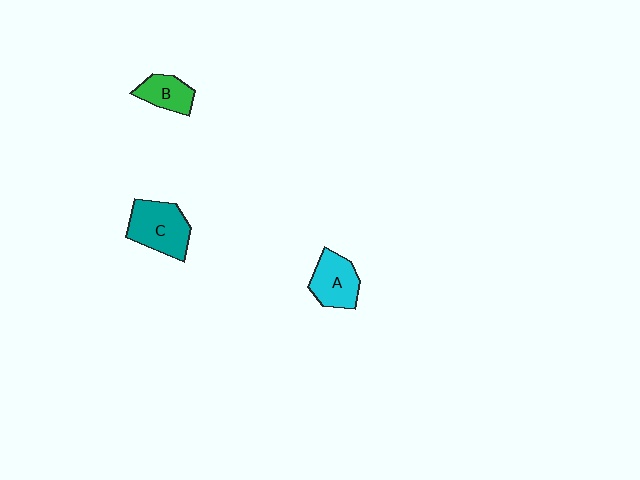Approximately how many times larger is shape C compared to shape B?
Approximately 1.7 times.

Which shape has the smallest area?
Shape B (green).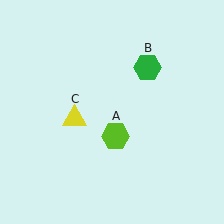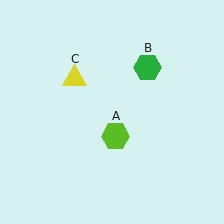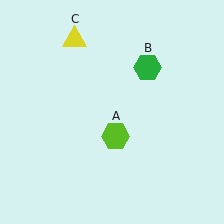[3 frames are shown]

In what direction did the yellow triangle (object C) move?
The yellow triangle (object C) moved up.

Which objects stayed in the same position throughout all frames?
Lime hexagon (object A) and green hexagon (object B) remained stationary.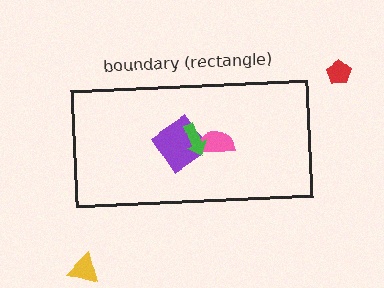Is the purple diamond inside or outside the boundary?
Inside.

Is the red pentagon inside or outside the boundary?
Outside.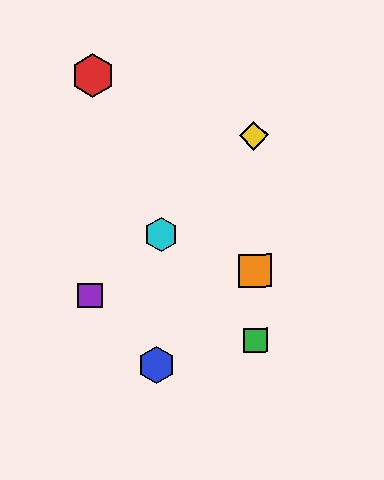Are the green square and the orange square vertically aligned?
Yes, both are at x≈255.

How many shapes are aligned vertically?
3 shapes (the green square, the yellow diamond, the orange square) are aligned vertically.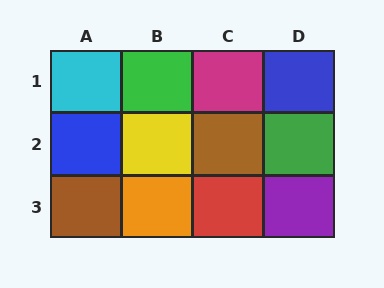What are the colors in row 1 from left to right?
Cyan, green, magenta, blue.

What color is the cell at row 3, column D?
Purple.